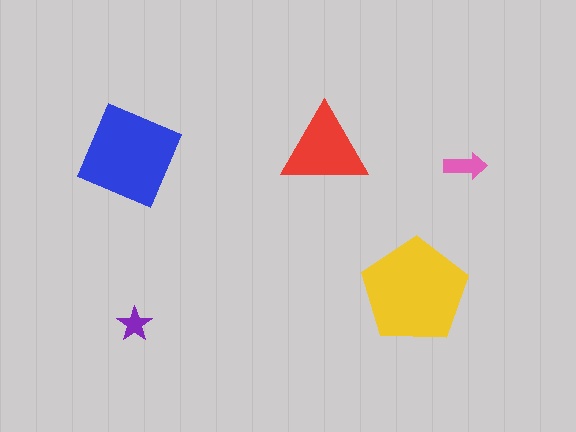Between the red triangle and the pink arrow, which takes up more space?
The red triangle.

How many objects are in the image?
There are 5 objects in the image.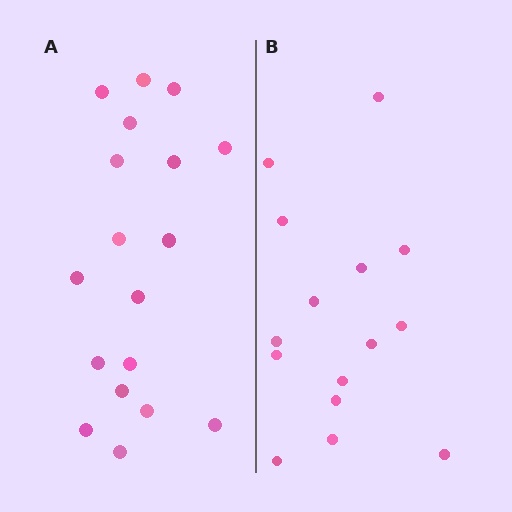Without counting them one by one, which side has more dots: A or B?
Region A (the left region) has more dots.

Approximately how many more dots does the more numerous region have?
Region A has just a few more — roughly 2 or 3 more dots than region B.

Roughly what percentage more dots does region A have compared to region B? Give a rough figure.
About 20% more.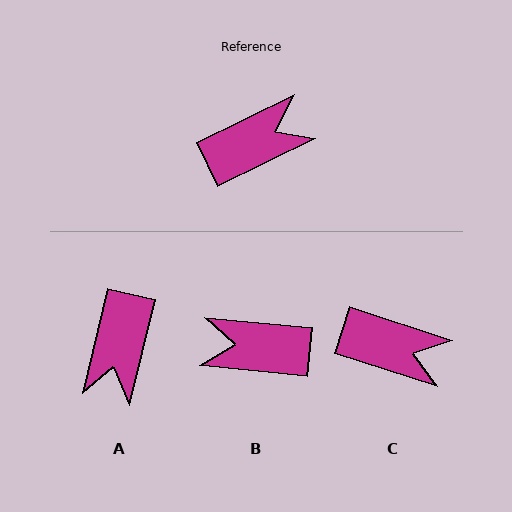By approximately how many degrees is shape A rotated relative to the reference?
Approximately 130 degrees clockwise.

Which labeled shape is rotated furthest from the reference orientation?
B, about 148 degrees away.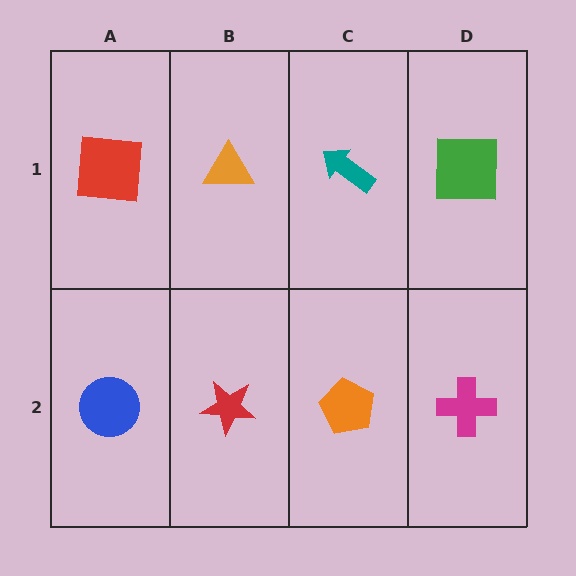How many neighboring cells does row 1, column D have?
2.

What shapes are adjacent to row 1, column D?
A magenta cross (row 2, column D), a teal arrow (row 1, column C).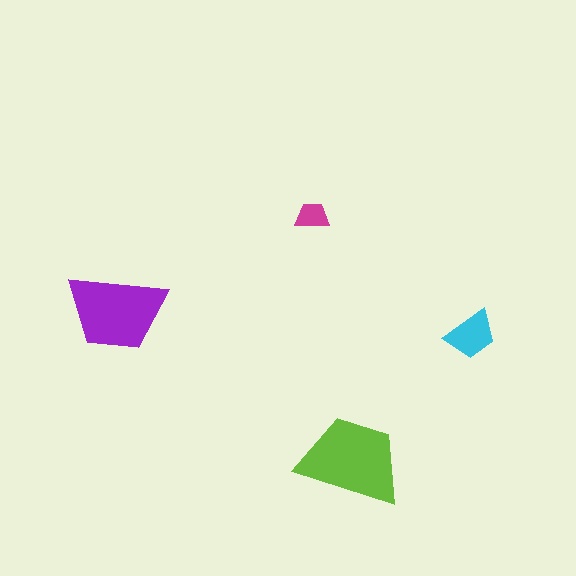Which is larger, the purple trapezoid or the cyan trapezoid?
The purple one.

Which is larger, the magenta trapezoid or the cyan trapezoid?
The cyan one.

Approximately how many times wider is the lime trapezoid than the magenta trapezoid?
About 3 times wider.